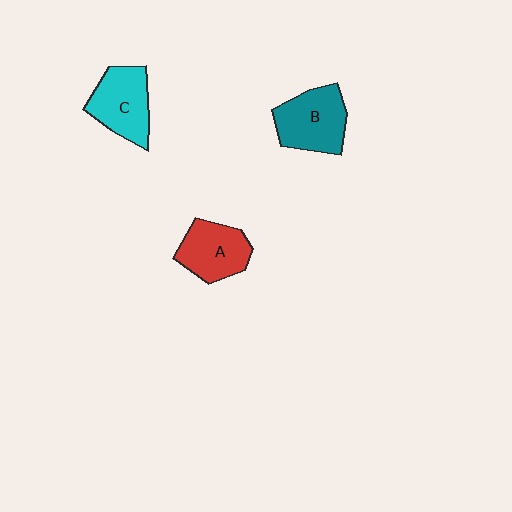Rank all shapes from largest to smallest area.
From largest to smallest: B (teal), C (cyan), A (red).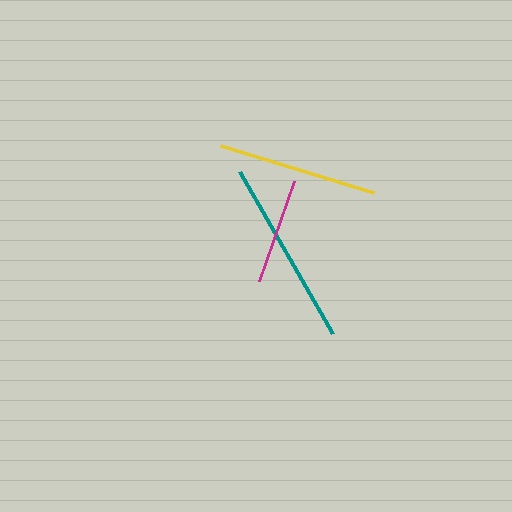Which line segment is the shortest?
The magenta line is the shortest at approximately 106 pixels.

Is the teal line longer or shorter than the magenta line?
The teal line is longer than the magenta line.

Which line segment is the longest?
The teal line is the longest at approximately 187 pixels.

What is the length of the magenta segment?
The magenta segment is approximately 106 pixels long.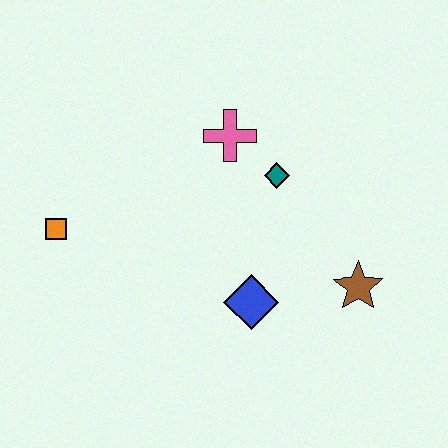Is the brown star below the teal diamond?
Yes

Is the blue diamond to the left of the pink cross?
No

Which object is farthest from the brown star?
The orange square is farthest from the brown star.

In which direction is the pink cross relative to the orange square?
The pink cross is to the right of the orange square.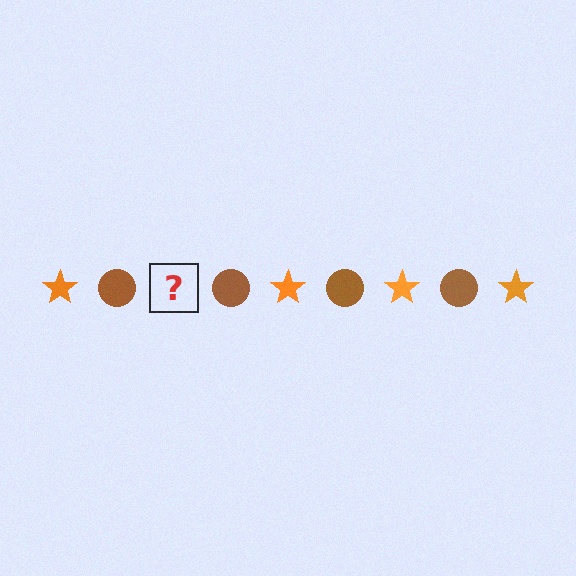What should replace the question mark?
The question mark should be replaced with an orange star.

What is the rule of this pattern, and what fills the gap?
The rule is that the pattern alternates between orange star and brown circle. The gap should be filled with an orange star.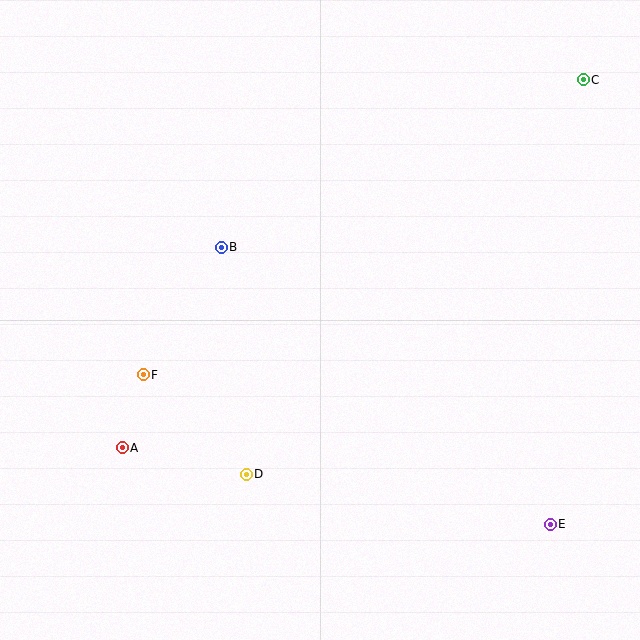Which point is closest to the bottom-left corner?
Point A is closest to the bottom-left corner.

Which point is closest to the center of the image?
Point B at (221, 247) is closest to the center.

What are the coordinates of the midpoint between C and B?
The midpoint between C and B is at (402, 164).